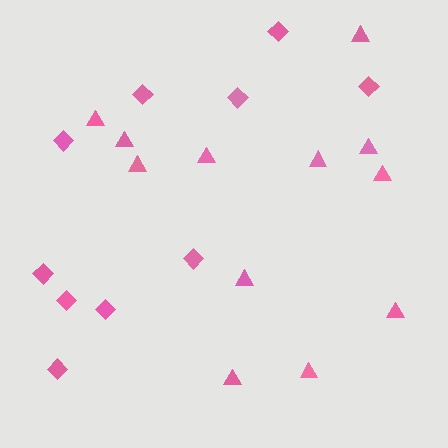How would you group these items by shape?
There are 2 groups: one group of diamonds (10) and one group of triangles (12).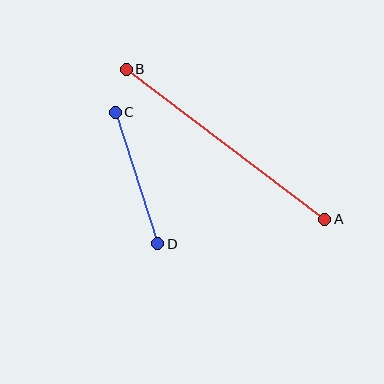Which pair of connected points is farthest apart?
Points A and B are farthest apart.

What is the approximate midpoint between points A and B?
The midpoint is at approximately (225, 144) pixels.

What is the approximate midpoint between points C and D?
The midpoint is at approximately (136, 178) pixels.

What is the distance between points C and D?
The distance is approximately 138 pixels.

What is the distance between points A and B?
The distance is approximately 249 pixels.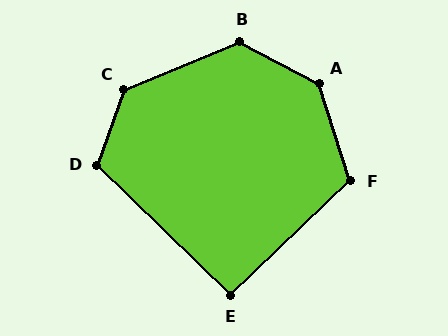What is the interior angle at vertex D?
Approximately 115 degrees (obtuse).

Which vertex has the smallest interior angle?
E, at approximately 92 degrees.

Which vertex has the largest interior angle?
A, at approximately 136 degrees.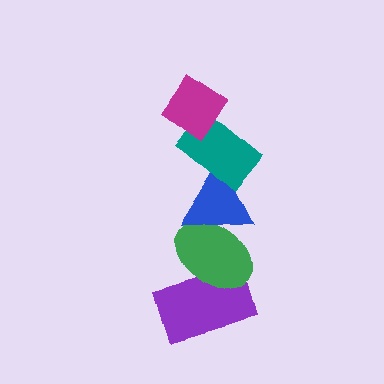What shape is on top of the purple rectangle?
The green ellipse is on top of the purple rectangle.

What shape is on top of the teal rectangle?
The magenta diamond is on top of the teal rectangle.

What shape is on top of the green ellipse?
The blue triangle is on top of the green ellipse.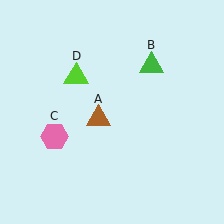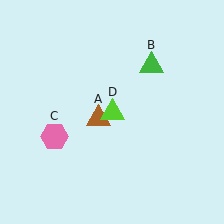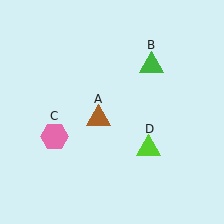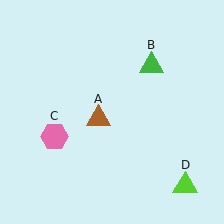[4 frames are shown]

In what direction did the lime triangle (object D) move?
The lime triangle (object D) moved down and to the right.